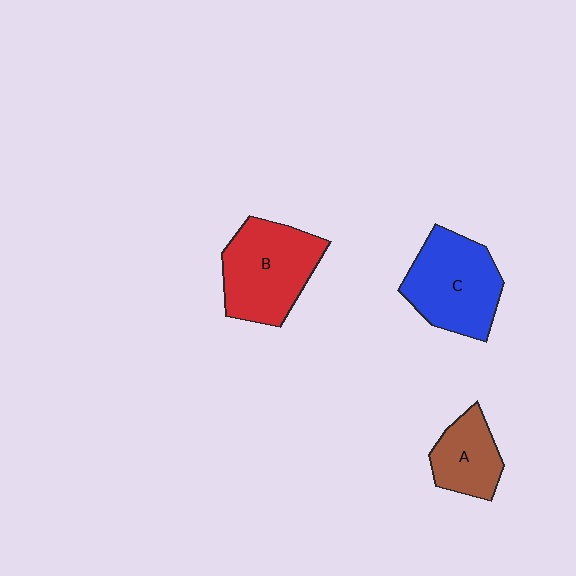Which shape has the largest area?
Shape B (red).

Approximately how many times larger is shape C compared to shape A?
Approximately 1.7 times.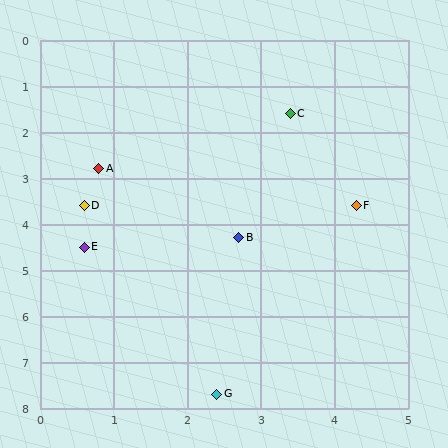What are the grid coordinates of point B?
Point B is at approximately (2.7, 4.3).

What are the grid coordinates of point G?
Point G is at approximately (2.4, 7.7).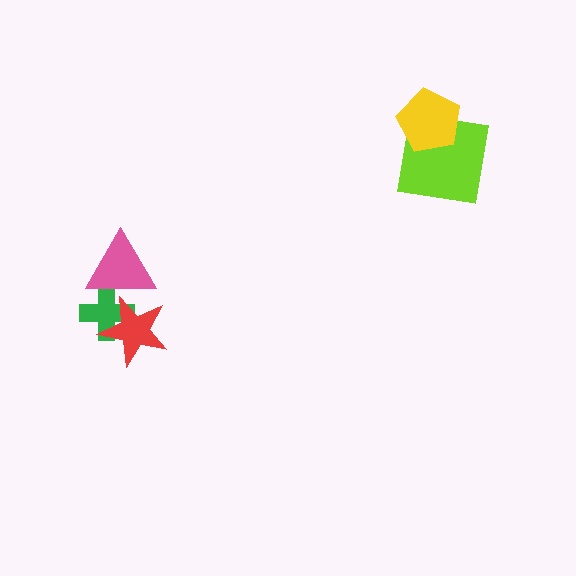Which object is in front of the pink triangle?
The red star is in front of the pink triangle.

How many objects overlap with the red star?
2 objects overlap with the red star.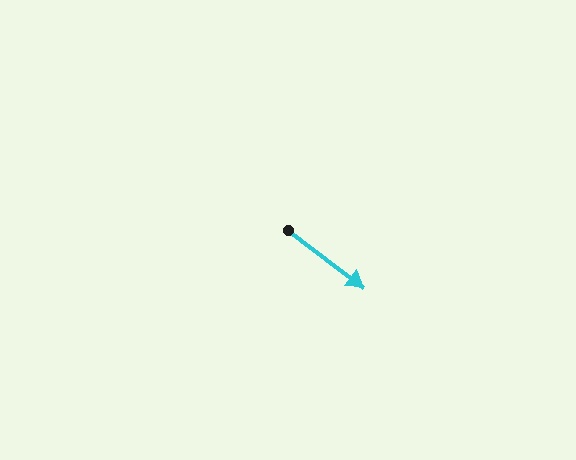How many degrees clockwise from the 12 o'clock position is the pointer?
Approximately 127 degrees.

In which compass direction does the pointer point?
Southeast.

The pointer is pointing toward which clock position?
Roughly 4 o'clock.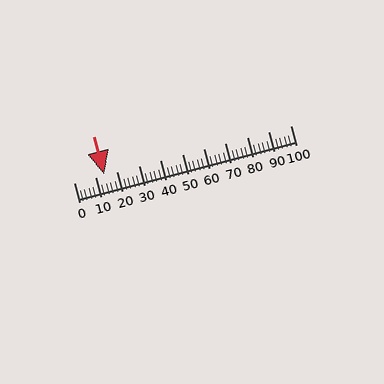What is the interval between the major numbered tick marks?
The major tick marks are spaced 10 units apart.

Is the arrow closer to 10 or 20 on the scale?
The arrow is closer to 10.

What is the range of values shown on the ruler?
The ruler shows values from 0 to 100.